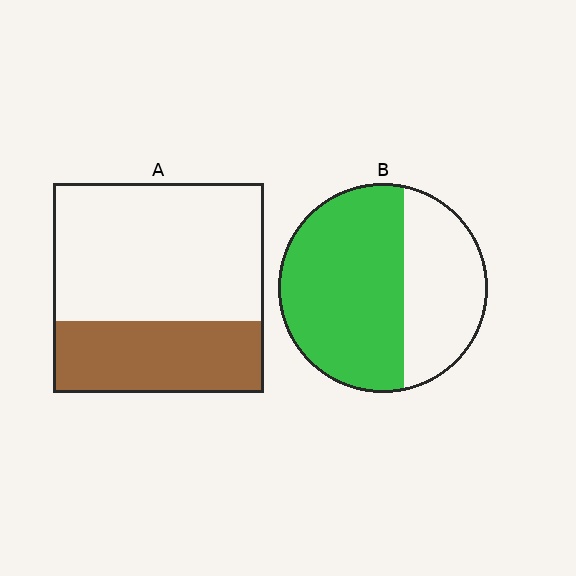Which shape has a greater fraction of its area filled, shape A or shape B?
Shape B.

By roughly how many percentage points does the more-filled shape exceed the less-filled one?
By roughly 30 percentage points (B over A).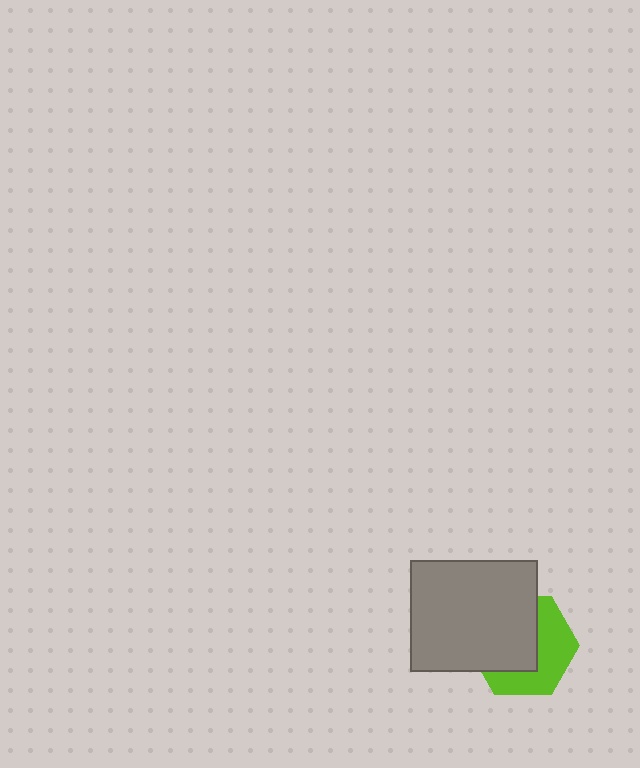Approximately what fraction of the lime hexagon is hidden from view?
Roughly 53% of the lime hexagon is hidden behind the gray rectangle.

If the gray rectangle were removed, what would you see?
You would see the complete lime hexagon.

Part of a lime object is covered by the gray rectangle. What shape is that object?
It is a hexagon.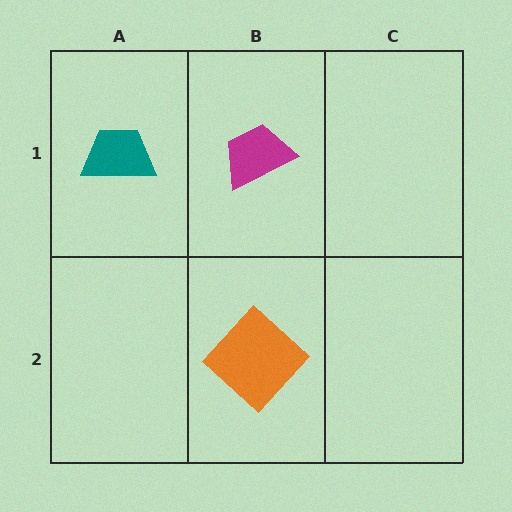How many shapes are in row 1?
2 shapes.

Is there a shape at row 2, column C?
No, that cell is empty.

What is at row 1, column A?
A teal trapezoid.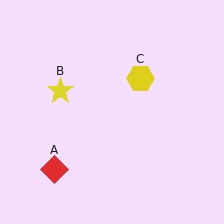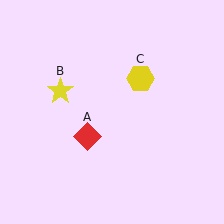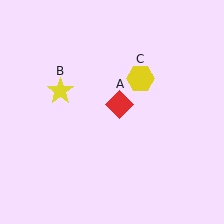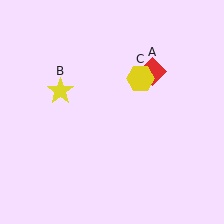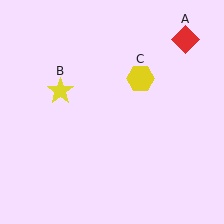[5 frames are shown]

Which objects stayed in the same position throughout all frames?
Yellow star (object B) and yellow hexagon (object C) remained stationary.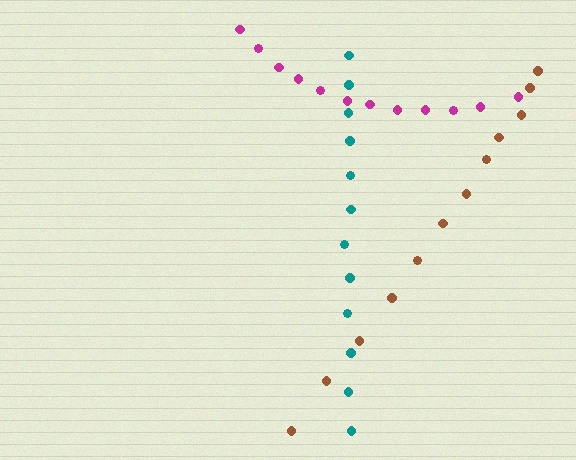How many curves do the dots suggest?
There are 3 distinct paths.